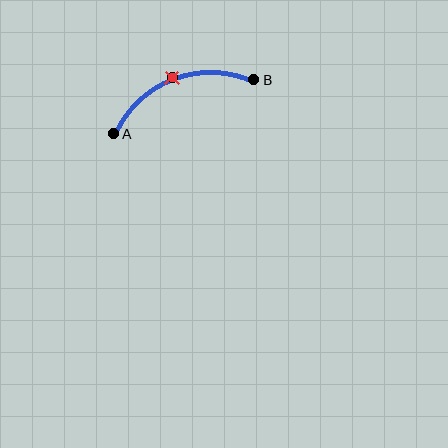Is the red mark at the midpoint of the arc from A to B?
Yes. The red mark lies on the arc at equal arc-length from both A and B — it is the arc midpoint.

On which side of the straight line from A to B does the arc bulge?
The arc bulges above the straight line connecting A and B.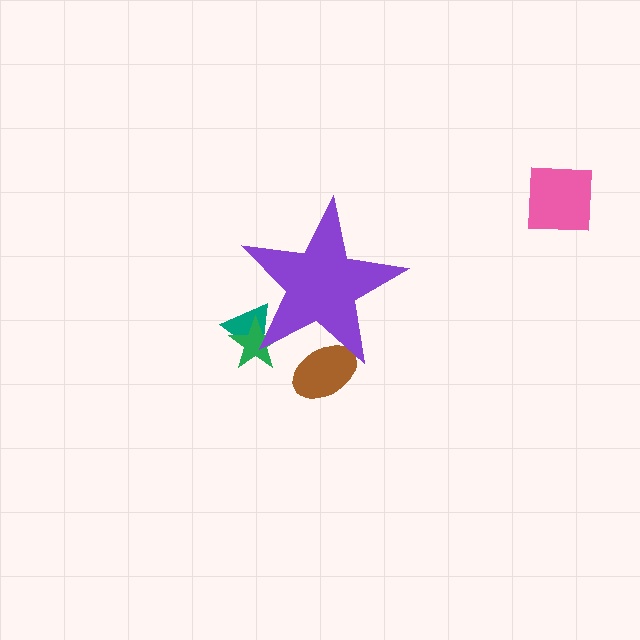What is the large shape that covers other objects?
A purple star.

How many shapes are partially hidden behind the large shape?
3 shapes are partially hidden.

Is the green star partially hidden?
Yes, the green star is partially hidden behind the purple star.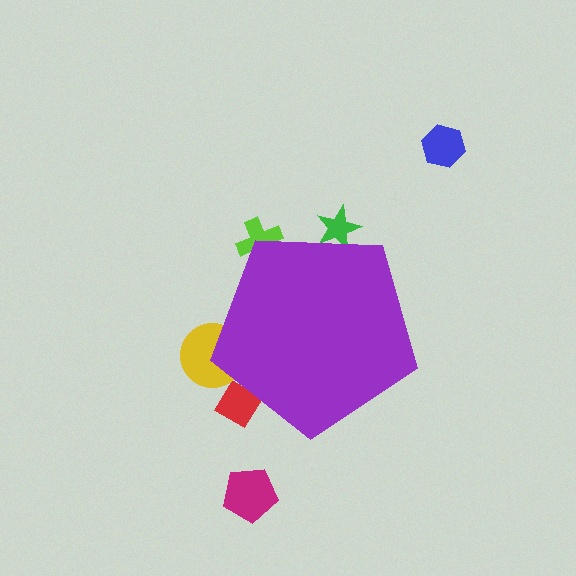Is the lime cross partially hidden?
Yes, the lime cross is partially hidden behind the purple pentagon.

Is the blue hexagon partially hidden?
No, the blue hexagon is fully visible.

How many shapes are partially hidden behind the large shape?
4 shapes are partially hidden.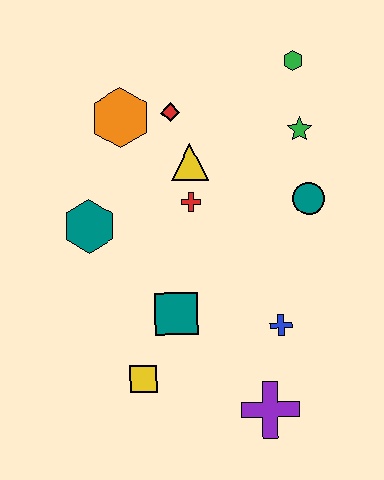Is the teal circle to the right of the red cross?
Yes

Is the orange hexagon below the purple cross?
No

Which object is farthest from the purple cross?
The green hexagon is farthest from the purple cross.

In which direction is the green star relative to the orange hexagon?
The green star is to the right of the orange hexagon.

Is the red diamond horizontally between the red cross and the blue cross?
No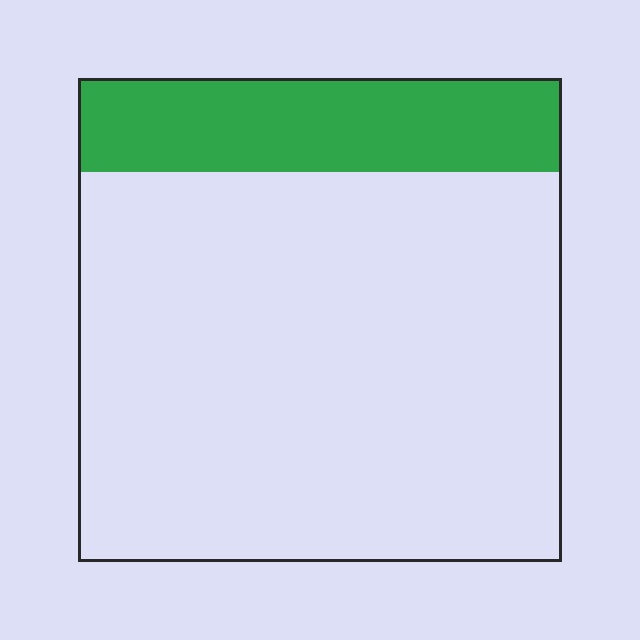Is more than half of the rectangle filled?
No.